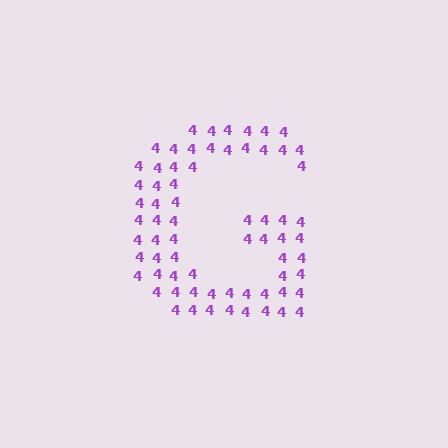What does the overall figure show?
The overall figure shows the letter G.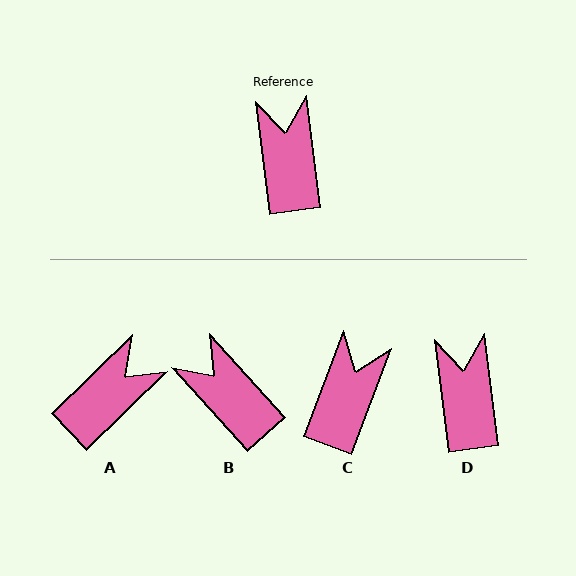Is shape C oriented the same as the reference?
No, it is off by about 28 degrees.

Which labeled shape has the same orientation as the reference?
D.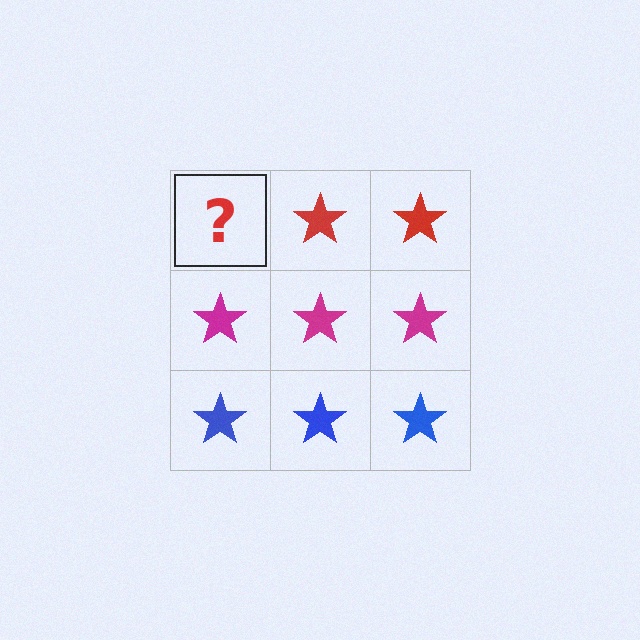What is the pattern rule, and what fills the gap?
The rule is that each row has a consistent color. The gap should be filled with a red star.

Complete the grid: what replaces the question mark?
The question mark should be replaced with a red star.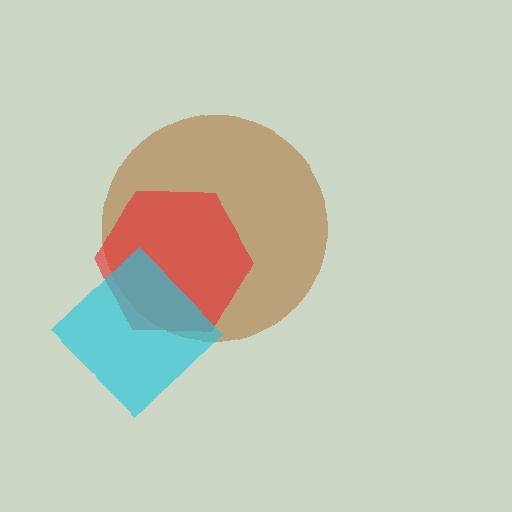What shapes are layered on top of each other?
The layered shapes are: a brown circle, a red hexagon, a cyan diamond.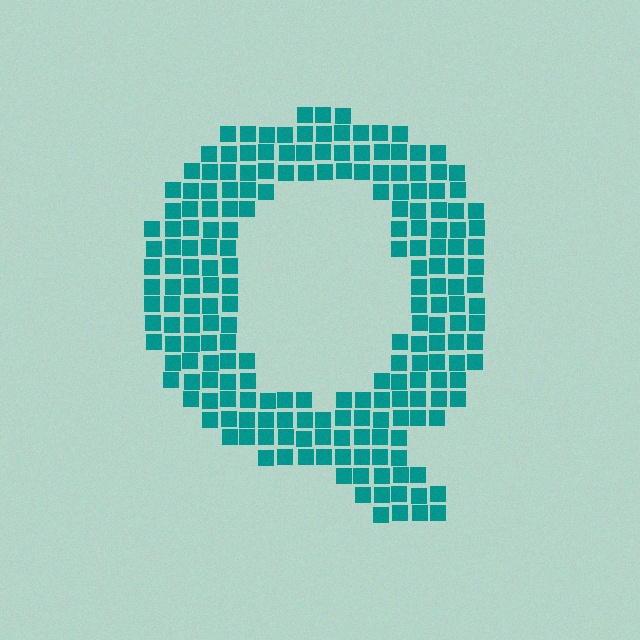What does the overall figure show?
The overall figure shows the letter Q.